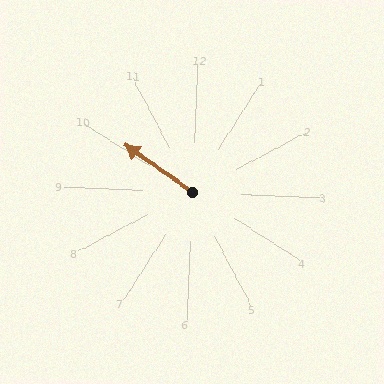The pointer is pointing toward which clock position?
Roughly 10 o'clock.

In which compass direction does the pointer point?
Northwest.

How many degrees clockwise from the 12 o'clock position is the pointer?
Approximately 303 degrees.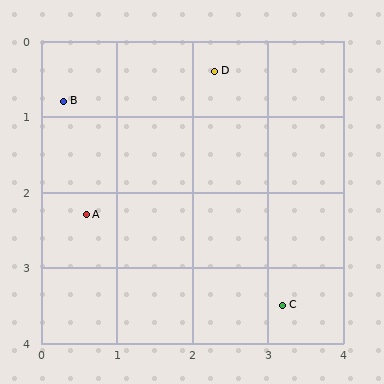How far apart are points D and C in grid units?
Points D and C are about 3.2 grid units apart.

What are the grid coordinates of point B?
Point B is at approximately (0.3, 0.8).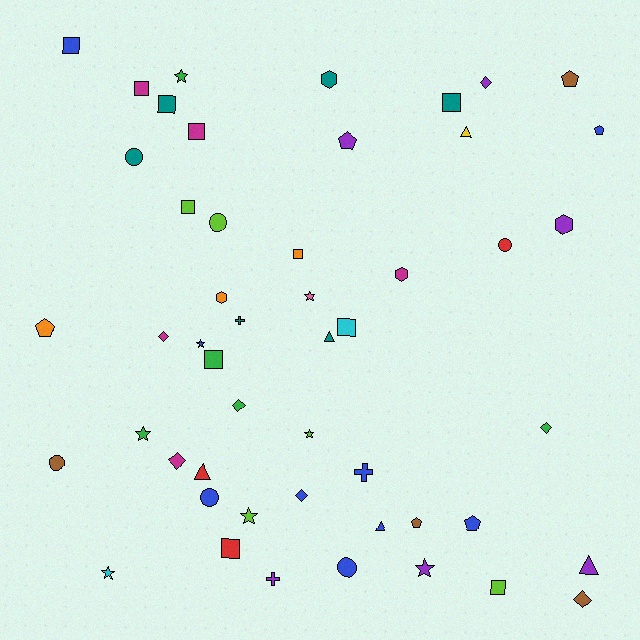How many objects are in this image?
There are 50 objects.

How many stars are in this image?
There are 8 stars.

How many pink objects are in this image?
There is 1 pink object.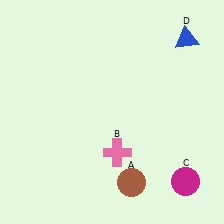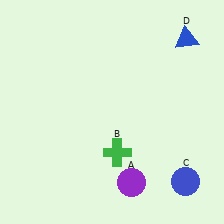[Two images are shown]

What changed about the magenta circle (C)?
In Image 1, C is magenta. In Image 2, it changed to blue.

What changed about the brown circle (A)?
In Image 1, A is brown. In Image 2, it changed to purple.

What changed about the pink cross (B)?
In Image 1, B is pink. In Image 2, it changed to green.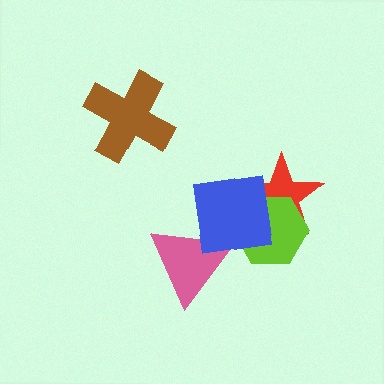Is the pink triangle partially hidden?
Yes, it is partially covered by another shape.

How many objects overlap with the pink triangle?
1 object overlaps with the pink triangle.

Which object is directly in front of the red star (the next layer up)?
The lime hexagon is directly in front of the red star.